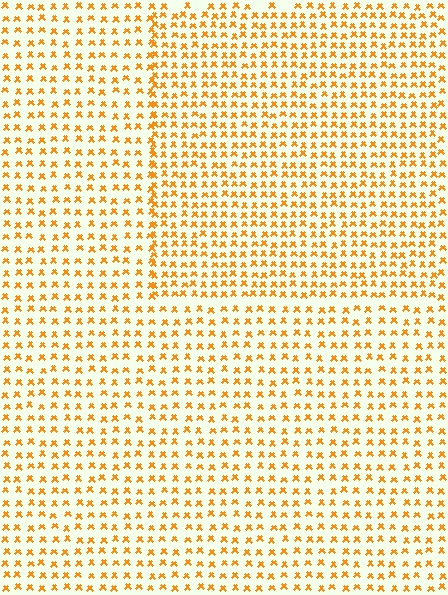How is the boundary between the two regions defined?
The boundary is defined by a change in element density (approximately 1.5x ratio). All elements are the same color, size, and shape.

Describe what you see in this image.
The image contains small orange elements arranged at two different densities. A rectangle-shaped region is visible where the elements are more densely packed than the surrounding area.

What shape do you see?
I see a rectangle.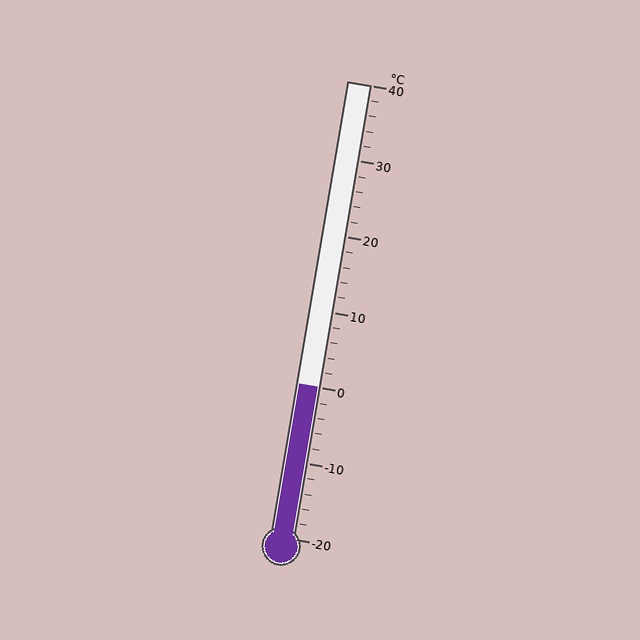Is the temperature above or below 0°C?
The temperature is at 0°C.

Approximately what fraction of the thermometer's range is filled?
The thermometer is filled to approximately 35% of its range.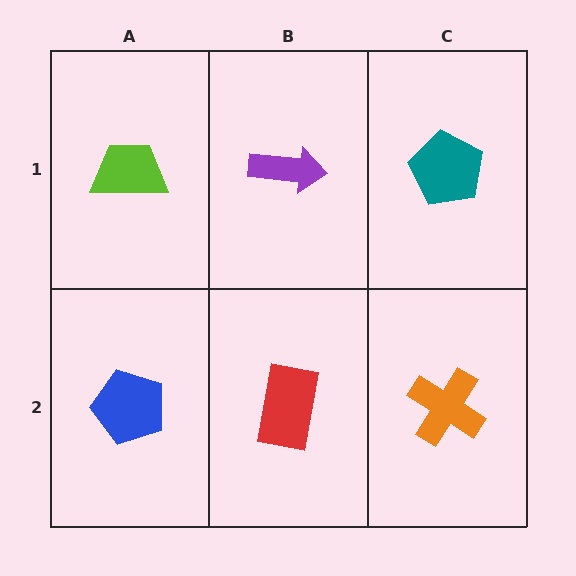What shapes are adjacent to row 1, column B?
A red rectangle (row 2, column B), a lime trapezoid (row 1, column A), a teal pentagon (row 1, column C).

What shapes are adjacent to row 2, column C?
A teal pentagon (row 1, column C), a red rectangle (row 2, column B).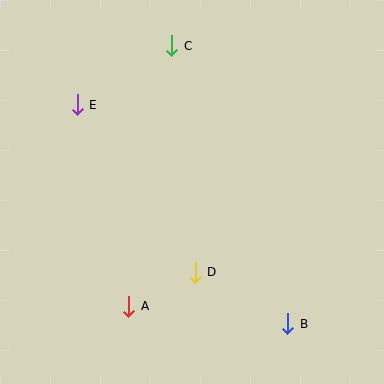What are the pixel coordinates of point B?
Point B is at (288, 324).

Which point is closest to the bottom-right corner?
Point B is closest to the bottom-right corner.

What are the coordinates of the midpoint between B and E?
The midpoint between B and E is at (183, 214).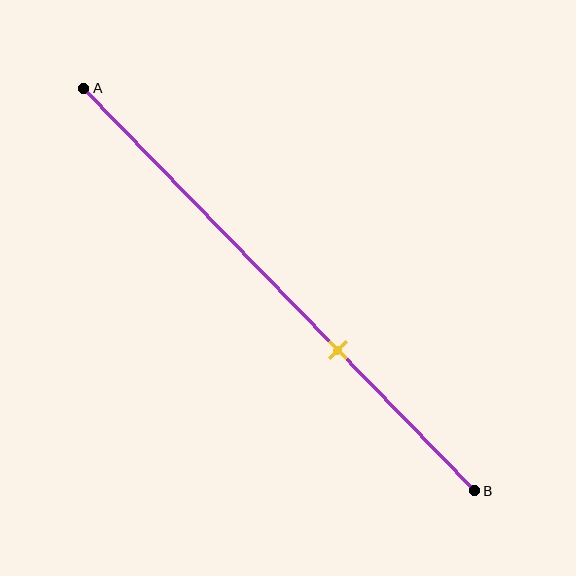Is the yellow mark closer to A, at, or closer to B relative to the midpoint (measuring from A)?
The yellow mark is closer to point B than the midpoint of segment AB.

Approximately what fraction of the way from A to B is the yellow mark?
The yellow mark is approximately 65% of the way from A to B.